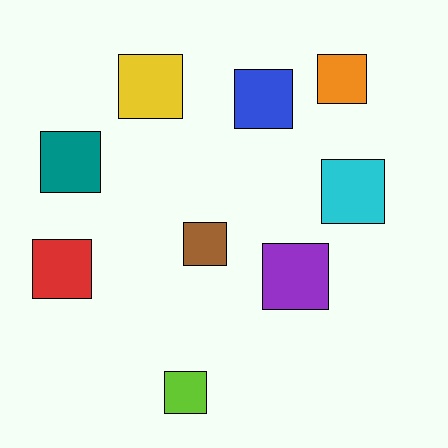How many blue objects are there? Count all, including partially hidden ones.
There is 1 blue object.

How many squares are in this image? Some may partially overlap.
There are 9 squares.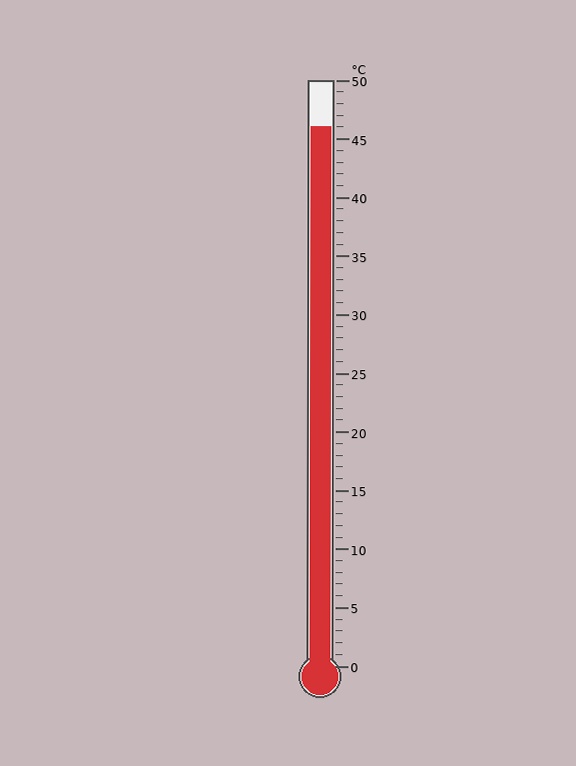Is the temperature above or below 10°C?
The temperature is above 10°C.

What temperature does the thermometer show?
The thermometer shows approximately 46°C.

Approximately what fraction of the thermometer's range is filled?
The thermometer is filled to approximately 90% of its range.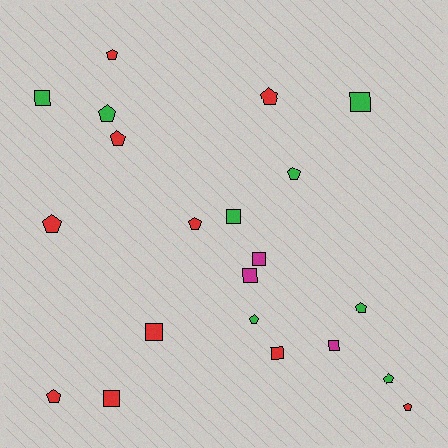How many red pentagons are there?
There are 7 red pentagons.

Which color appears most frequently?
Red, with 10 objects.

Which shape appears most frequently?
Pentagon, with 12 objects.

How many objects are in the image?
There are 21 objects.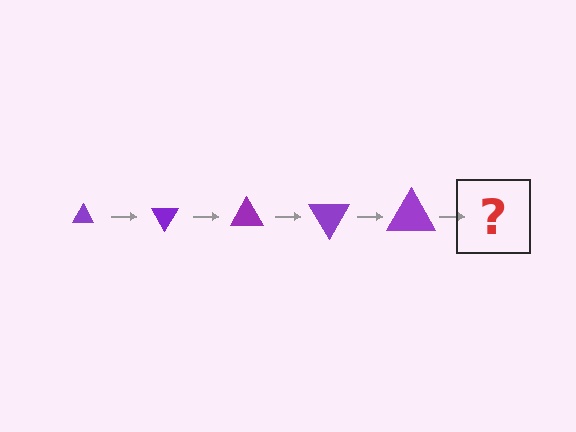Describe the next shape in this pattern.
It should be a triangle, larger than the previous one and rotated 300 degrees from the start.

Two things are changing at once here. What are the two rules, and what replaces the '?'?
The two rules are that the triangle grows larger each step and it rotates 60 degrees each step. The '?' should be a triangle, larger than the previous one and rotated 300 degrees from the start.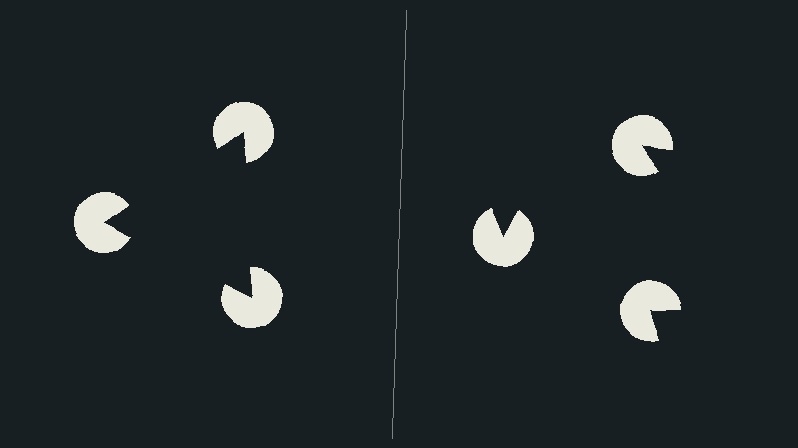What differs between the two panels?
The pac-man discs are positioned identically on both sides; only the wedge orientations differ. On the left they align to a triangle; on the right they are misaligned.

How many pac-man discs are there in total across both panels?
6 — 3 on each side.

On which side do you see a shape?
An illusory triangle appears on the left side. On the right side the wedge cuts are rotated, so no coherent shape forms.